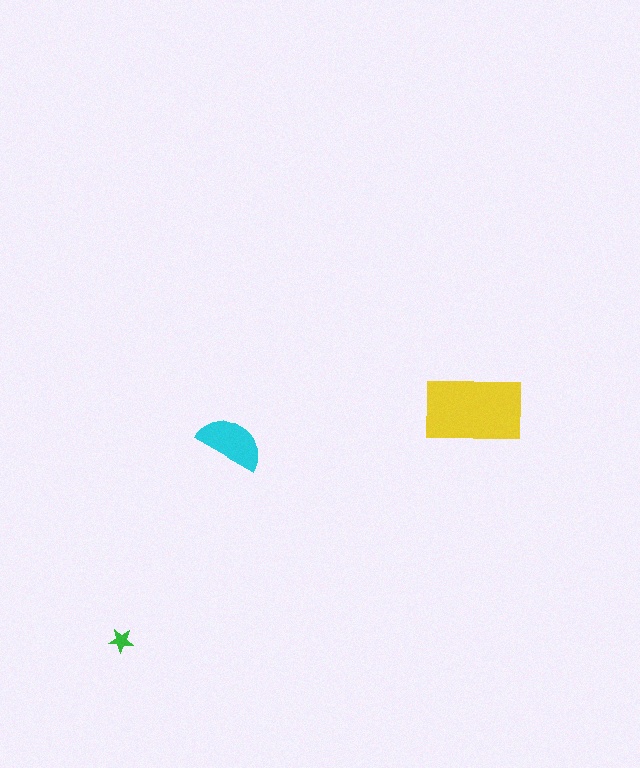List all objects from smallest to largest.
The green star, the cyan semicircle, the yellow rectangle.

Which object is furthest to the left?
The green star is leftmost.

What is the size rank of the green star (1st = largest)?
3rd.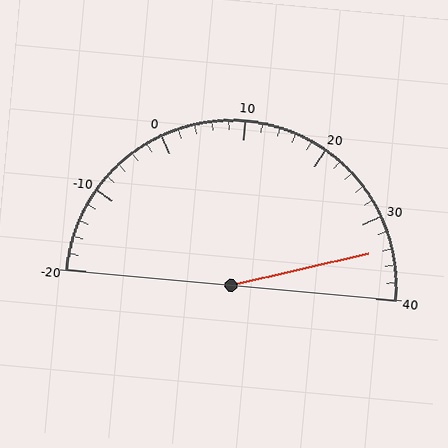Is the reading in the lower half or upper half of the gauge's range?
The reading is in the upper half of the range (-20 to 40).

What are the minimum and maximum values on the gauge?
The gauge ranges from -20 to 40.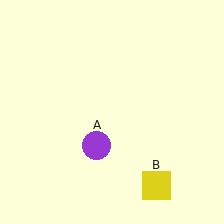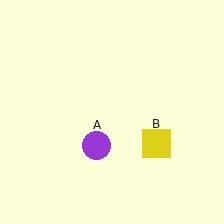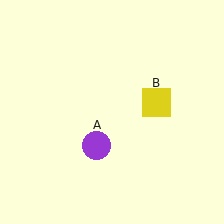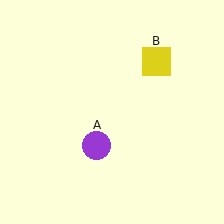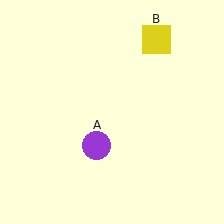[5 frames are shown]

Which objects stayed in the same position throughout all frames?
Purple circle (object A) remained stationary.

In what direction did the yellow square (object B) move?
The yellow square (object B) moved up.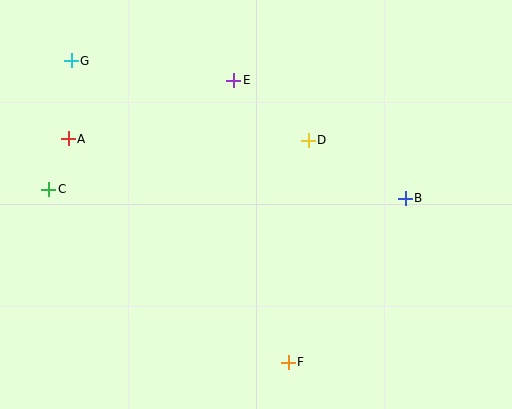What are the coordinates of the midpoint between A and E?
The midpoint between A and E is at (151, 109).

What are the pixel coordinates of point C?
Point C is at (49, 189).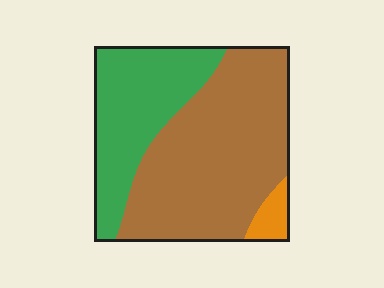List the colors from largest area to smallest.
From largest to smallest: brown, green, orange.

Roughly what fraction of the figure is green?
Green covers around 35% of the figure.